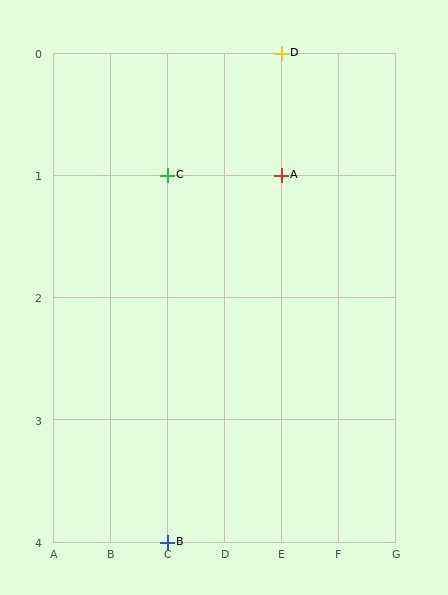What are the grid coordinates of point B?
Point B is at grid coordinates (C, 4).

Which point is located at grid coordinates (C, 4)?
Point B is at (C, 4).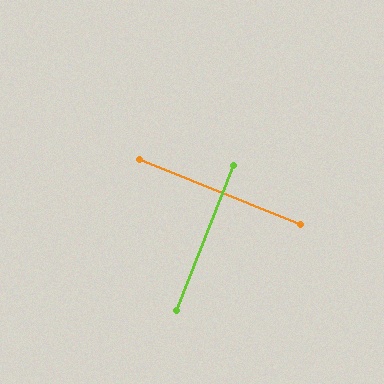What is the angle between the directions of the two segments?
Approximately 89 degrees.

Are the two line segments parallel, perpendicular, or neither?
Perpendicular — they meet at approximately 89°.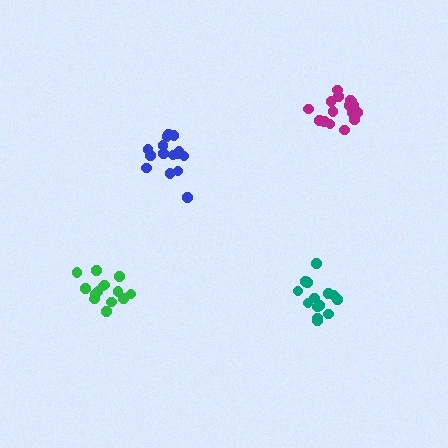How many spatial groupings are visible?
There are 4 spatial groupings.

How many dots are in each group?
Group 1: 15 dots, Group 2: 17 dots, Group 3: 15 dots, Group 4: 15 dots (62 total).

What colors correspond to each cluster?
The clusters are colored: blue, magenta, teal, green.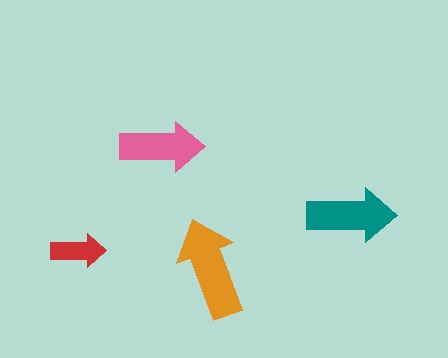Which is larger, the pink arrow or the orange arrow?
The orange one.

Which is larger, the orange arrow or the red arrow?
The orange one.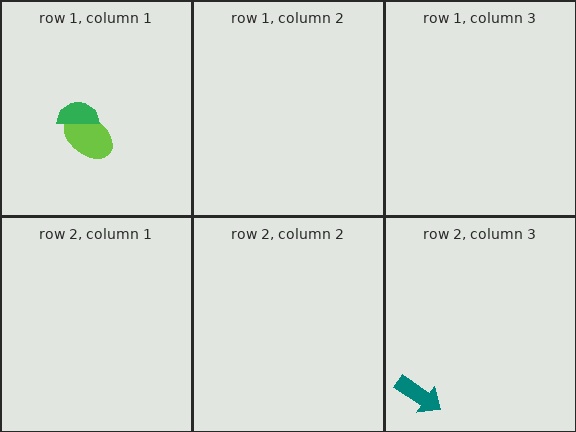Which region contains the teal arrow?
The row 2, column 3 region.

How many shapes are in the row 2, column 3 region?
1.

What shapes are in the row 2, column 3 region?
The teal arrow.